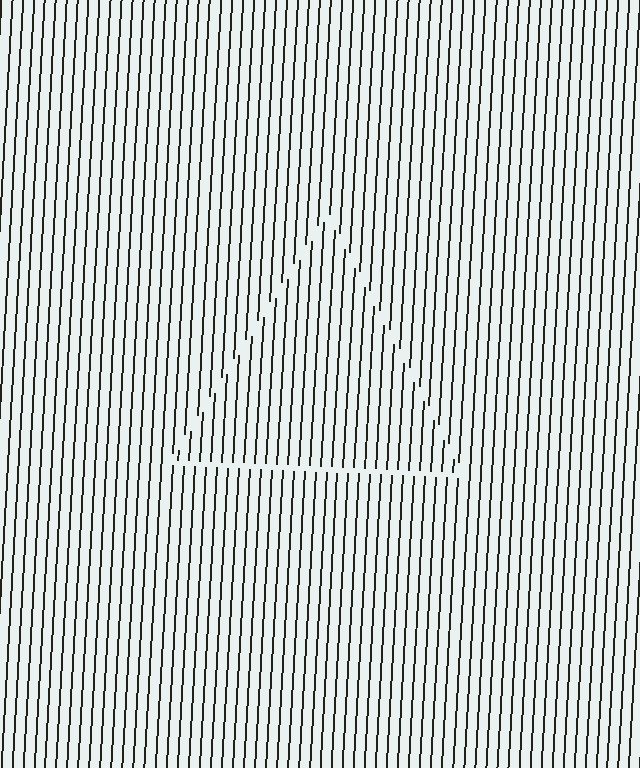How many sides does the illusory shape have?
3 sides — the line-ends trace a triangle.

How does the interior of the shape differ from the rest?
The interior of the shape contains the same grating, shifted by half a period — the contour is defined by the phase discontinuity where line-ends from the inner and outer gratings abut.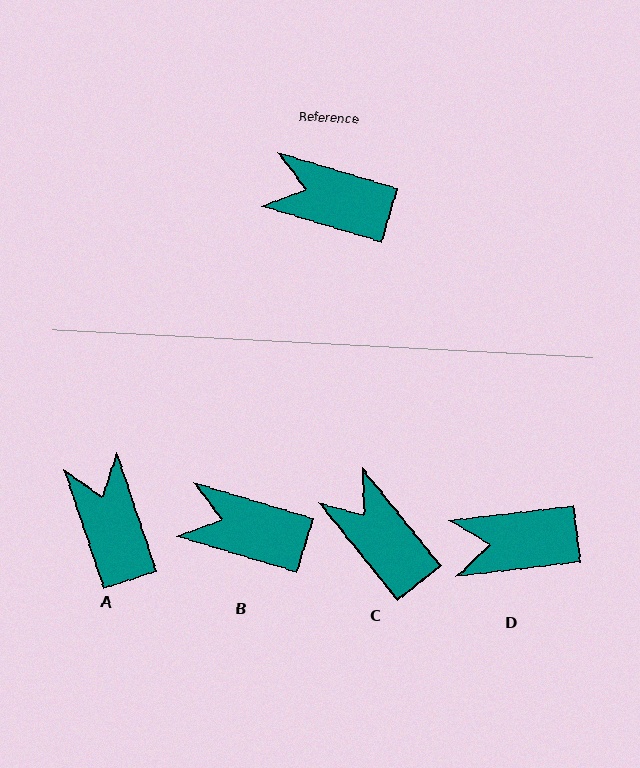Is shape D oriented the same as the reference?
No, it is off by about 23 degrees.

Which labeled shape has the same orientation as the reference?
B.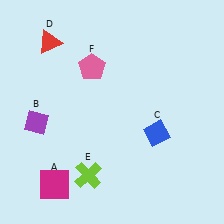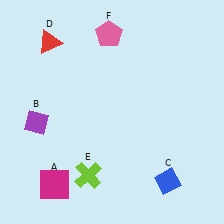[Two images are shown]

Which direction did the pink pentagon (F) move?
The pink pentagon (F) moved up.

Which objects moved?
The objects that moved are: the blue diamond (C), the pink pentagon (F).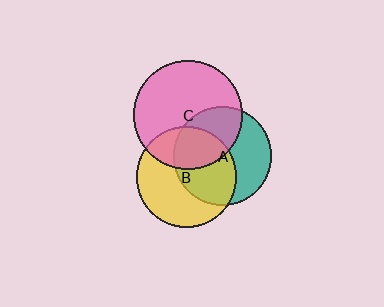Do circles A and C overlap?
Yes.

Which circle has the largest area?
Circle C (pink).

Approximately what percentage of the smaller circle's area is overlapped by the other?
Approximately 40%.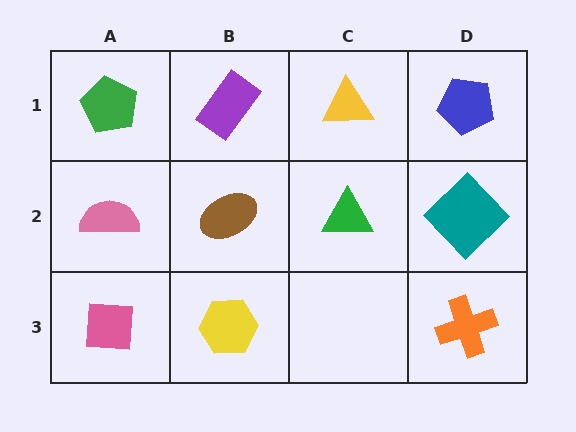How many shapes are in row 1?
4 shapes.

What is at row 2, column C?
A green triangle.